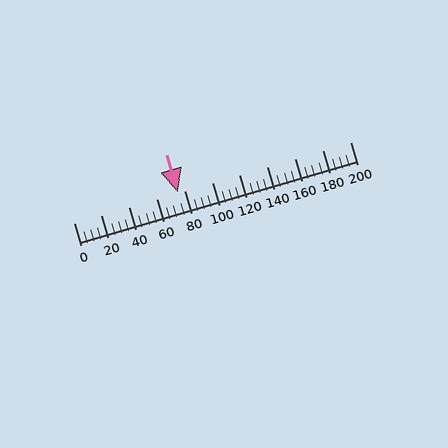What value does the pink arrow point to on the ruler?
The pink arrow points to approximately 75.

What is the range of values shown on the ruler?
The ruler shows values from 0 to 200.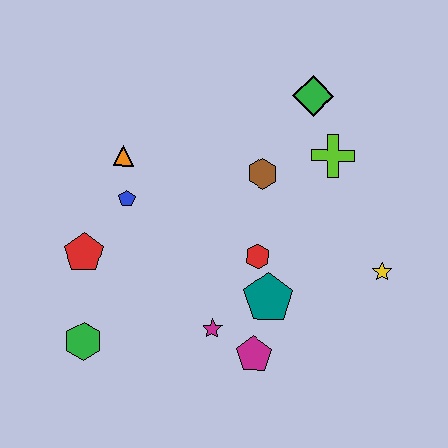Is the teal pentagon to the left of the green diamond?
Yes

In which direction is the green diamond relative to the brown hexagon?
The green diamond is above the brown hexagon.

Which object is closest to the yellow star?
The teal pentagon is closest to the yellow star.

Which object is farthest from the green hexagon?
The green diamond is farthest from the green hexagon.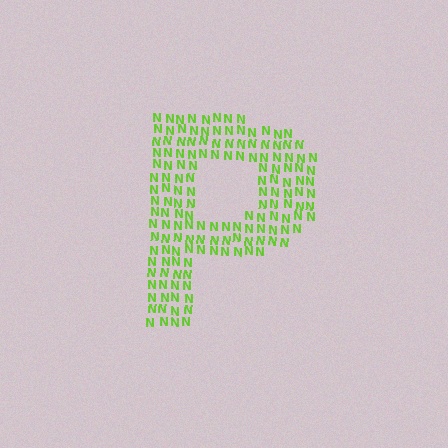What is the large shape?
The large shape is the letter P.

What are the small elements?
The small elements are letter N's.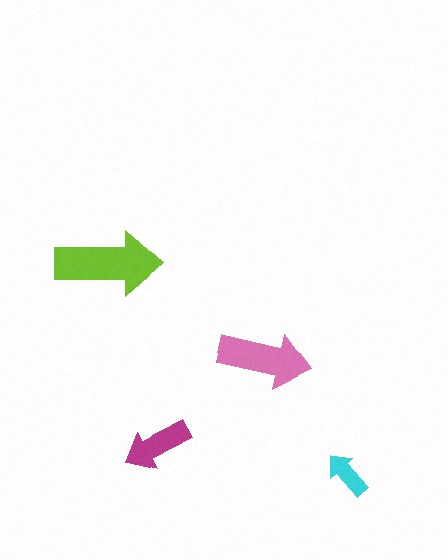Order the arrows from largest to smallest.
the lime one, the pink one, the magenta one, the cyan one.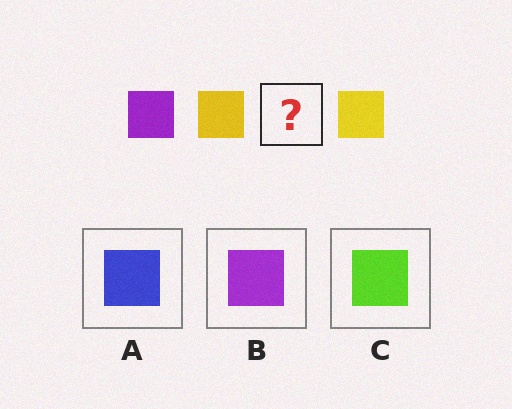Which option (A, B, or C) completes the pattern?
B.